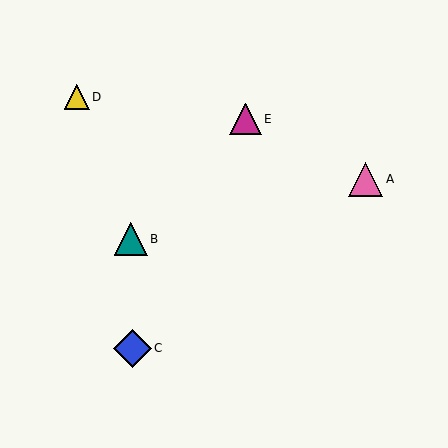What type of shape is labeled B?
Shape B is a teal triangle.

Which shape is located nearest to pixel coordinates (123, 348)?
The blue diamond (labeled C) at (133, 348) is nearest to that location.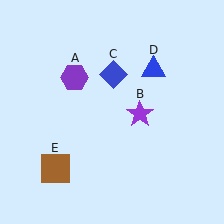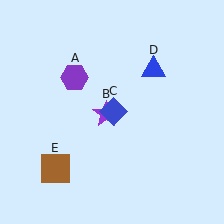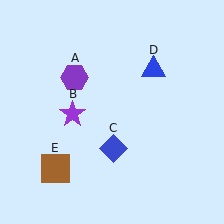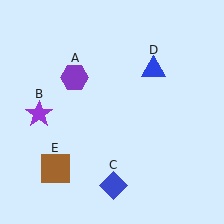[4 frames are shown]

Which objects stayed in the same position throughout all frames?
Purple hexagon (object A) and blue triangle (object D) and brown square (object E) remained stationary.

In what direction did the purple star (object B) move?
The purple star (object B) moved left.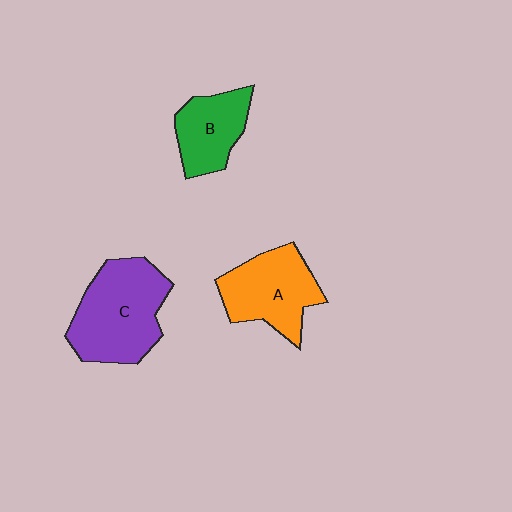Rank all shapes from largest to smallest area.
From largest to smallest: C (purple), A (orange), B (green).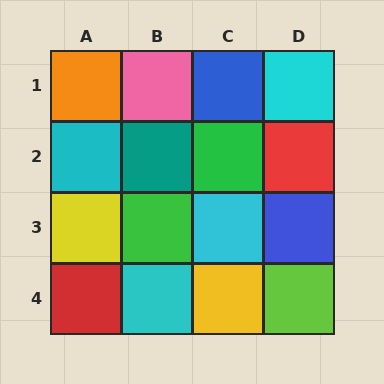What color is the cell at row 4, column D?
Lime.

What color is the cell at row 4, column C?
Yellow.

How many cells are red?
2 cells are red.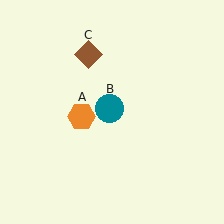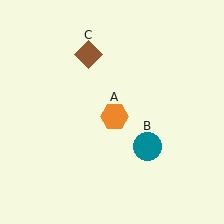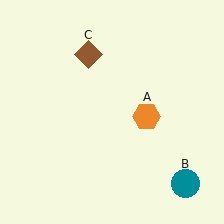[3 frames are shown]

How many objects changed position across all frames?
2 objects changed position: orange hexagon (object A), teal circle (object B).